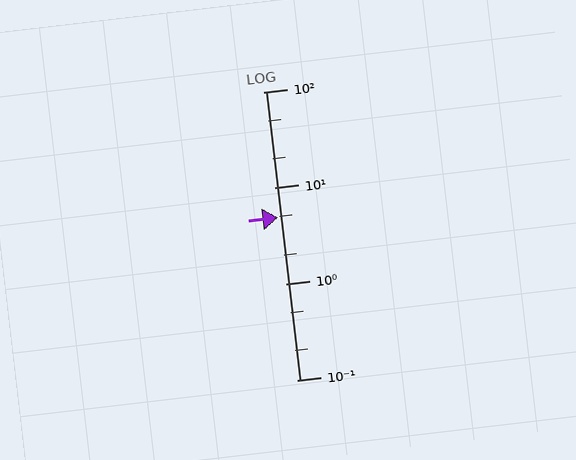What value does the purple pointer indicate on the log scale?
The pointer indicates approximately 4.9.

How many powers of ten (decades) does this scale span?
The scale spans 3 decades, from 0.1 to 100.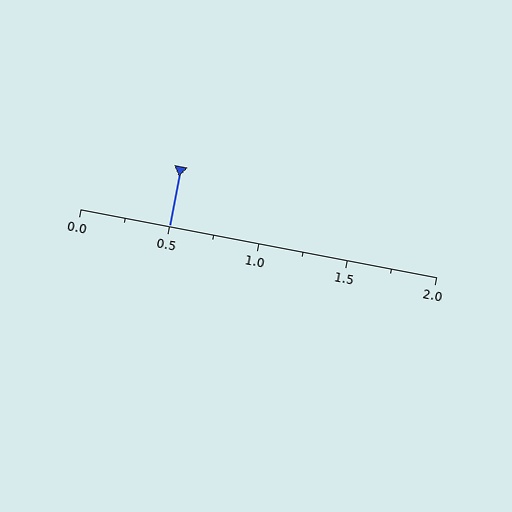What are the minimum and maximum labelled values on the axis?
The axis runs from 0.0 to 2.0.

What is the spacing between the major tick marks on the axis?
The major ticks are spaced 0.5 apart.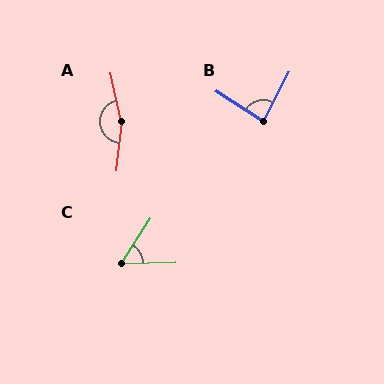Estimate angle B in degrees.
Approximately 85 degrees.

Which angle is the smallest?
C, at approximately 56 degrees.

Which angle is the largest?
A, at approximately 162 degrees.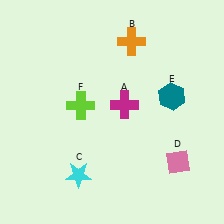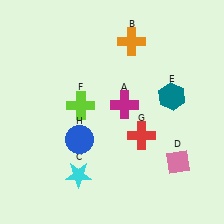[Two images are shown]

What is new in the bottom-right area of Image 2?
A red cross (G) was added in the bottom-right area of Image 2.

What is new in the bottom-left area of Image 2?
A blue circle (H) was added in the bottom-left area of Image 2.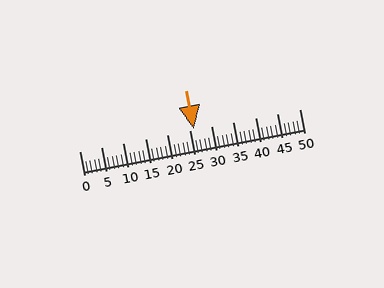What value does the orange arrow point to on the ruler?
The orange arrow points to approximately 26.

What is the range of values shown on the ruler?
The ruler shows values from 0 to 50.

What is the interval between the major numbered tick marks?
The major tick marks are spaced 5 units apart.